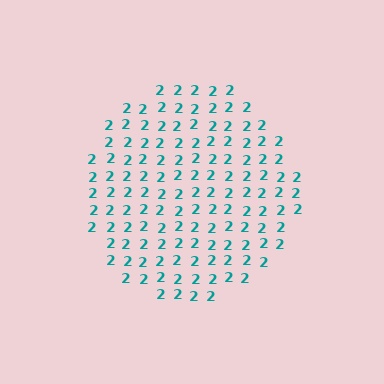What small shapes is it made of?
It is made of small digit 2's.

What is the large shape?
The large shape is a circle.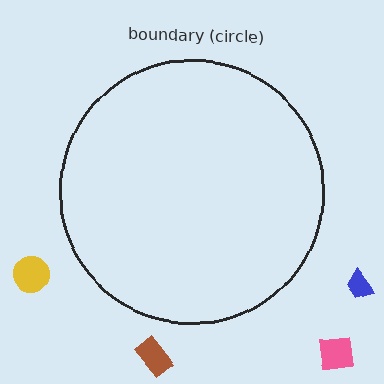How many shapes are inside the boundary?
0 inside, 4 outside.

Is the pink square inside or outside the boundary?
Outside.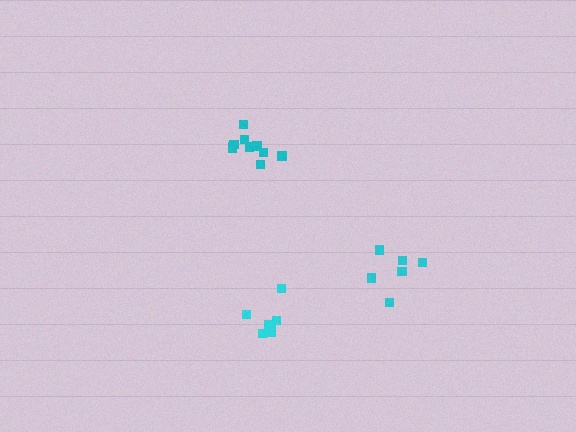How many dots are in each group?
Group 1: 7 dots, Group 2: 10 dots, Group 3: 6 dots (23 total).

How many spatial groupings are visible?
There are 3 spatial groupings.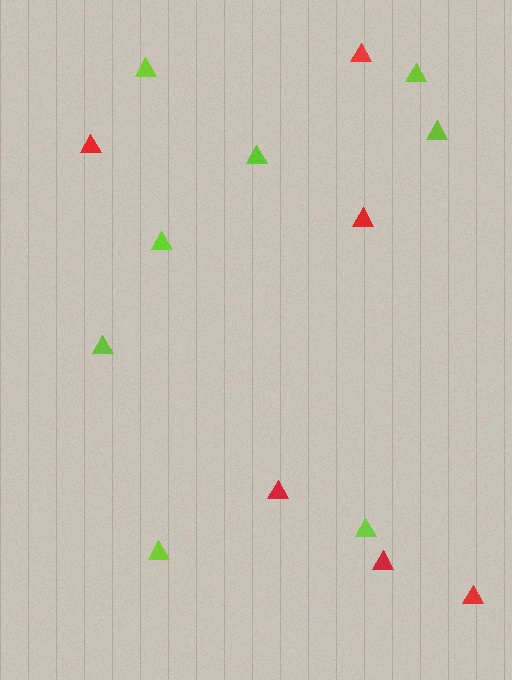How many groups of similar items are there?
There are 2 groups: one group of red triangles (6) and one group of lime triangles (8).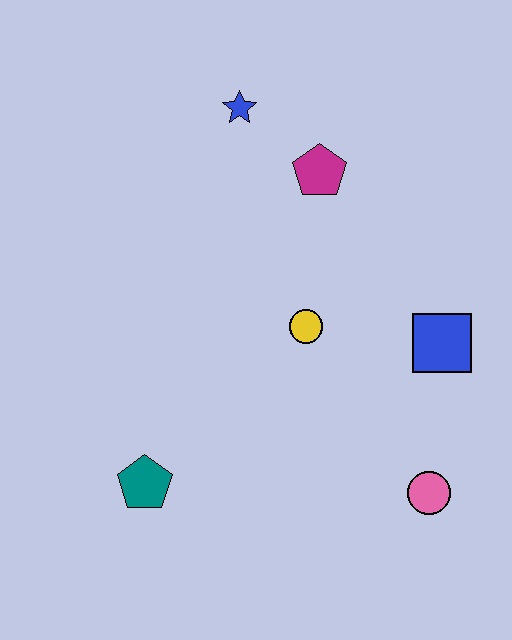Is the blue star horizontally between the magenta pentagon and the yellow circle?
No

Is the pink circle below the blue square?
Yes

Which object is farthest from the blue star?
The pink circle is farthest from the blue star.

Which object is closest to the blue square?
The yellow circle is closest to the blue square.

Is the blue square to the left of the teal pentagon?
No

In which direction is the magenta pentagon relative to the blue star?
The magenta pentagon is to the right of the blue star.